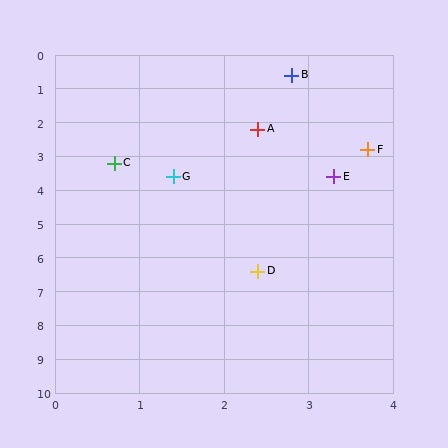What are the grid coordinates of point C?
Point C is at approximately (0.7, 3.2).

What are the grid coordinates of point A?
Point A is at approximately (2.4, 2.2).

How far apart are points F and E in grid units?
Points F and E are about 0.9 grid units apart.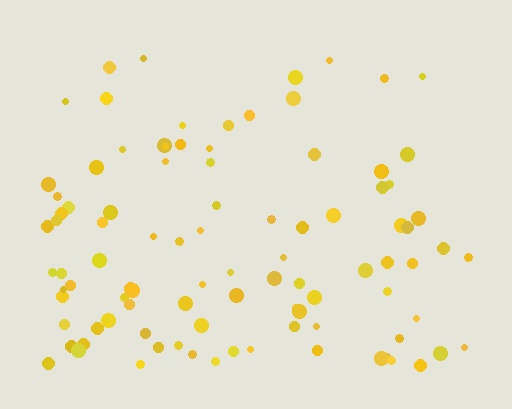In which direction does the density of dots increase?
From top to bottom, with the bottom side densest.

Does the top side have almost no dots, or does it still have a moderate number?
Still a moderate number, just noticeably fewer than the bottom.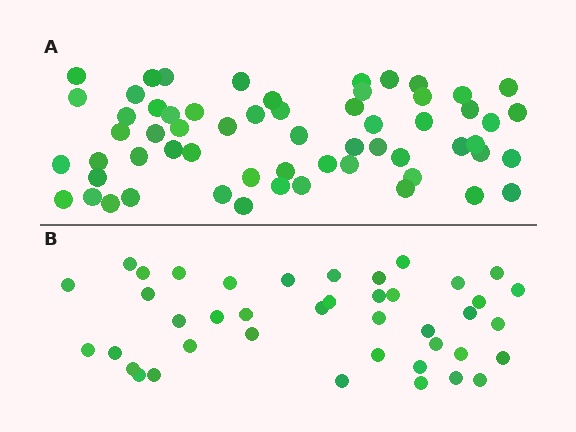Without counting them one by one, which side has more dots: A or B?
Region A (the top region) has more dots.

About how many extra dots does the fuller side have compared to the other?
Region A has approximately 20 more dots than region B.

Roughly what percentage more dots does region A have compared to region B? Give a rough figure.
About 45% more.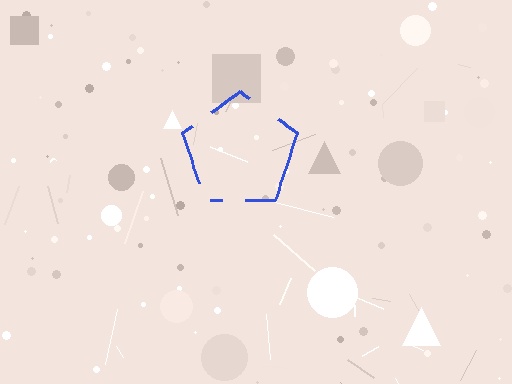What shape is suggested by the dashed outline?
The dashed outline suggests a pentagon.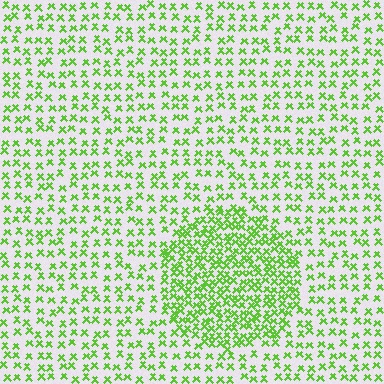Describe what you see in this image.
The image contains small lime elements arranged at two different densities. A circle-shaped region is visible where the elements are more densely packed than the surrounding area.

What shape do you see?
I see a circle.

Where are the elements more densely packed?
The elements are more densely packed inside the circle boundary.